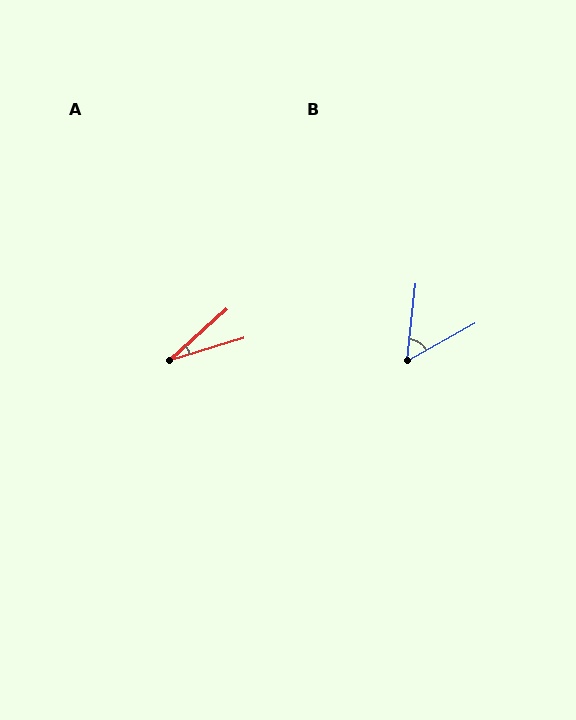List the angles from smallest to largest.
A (25°), B (55°).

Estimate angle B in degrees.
Approximately 55 degrees.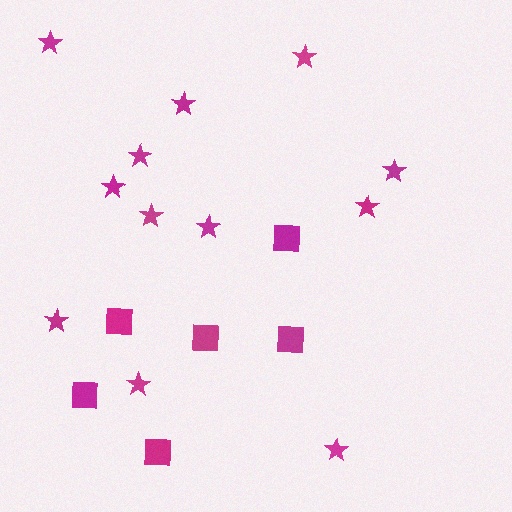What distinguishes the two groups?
There are 2 groups: one group of stars (12) and one group of squares (6).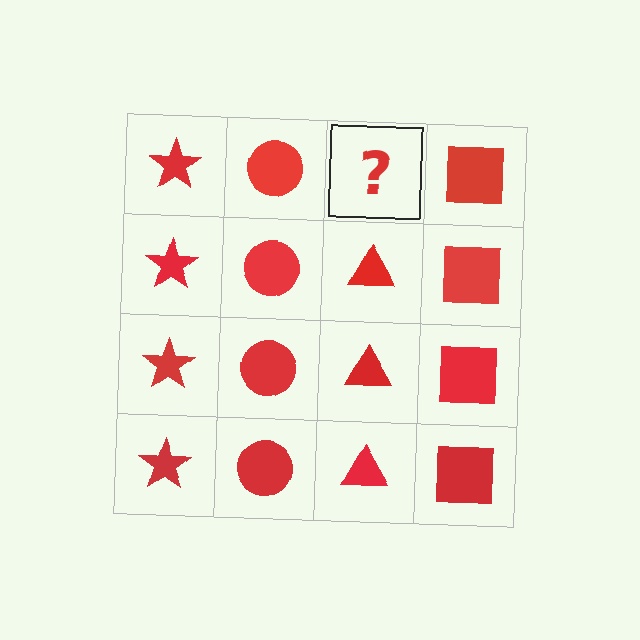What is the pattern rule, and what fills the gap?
The rule is that each column has a consistent shape. The gap should be filled with a red triangle.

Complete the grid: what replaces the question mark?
The question mark should be replaced with a red triangle.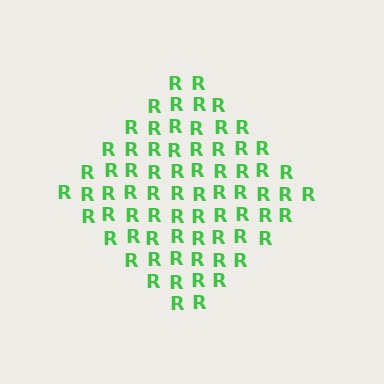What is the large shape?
The large shape is a diamond.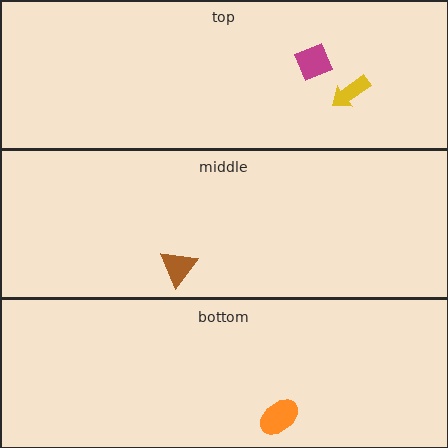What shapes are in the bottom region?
The orange ellipse.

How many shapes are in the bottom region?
1.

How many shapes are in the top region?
2.